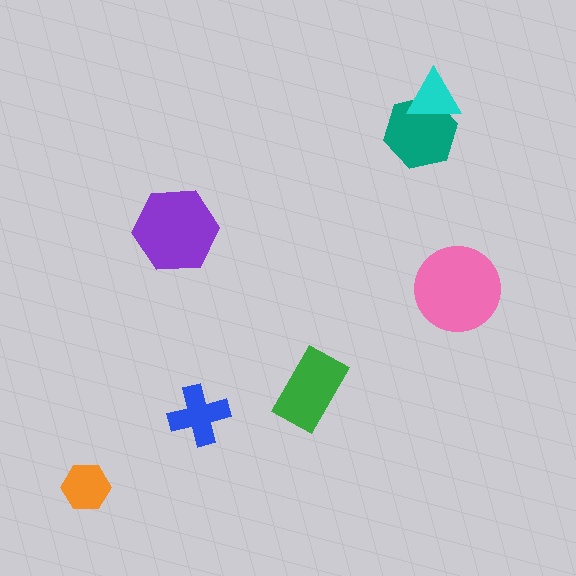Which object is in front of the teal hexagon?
The cyan triangle is in front of the teal hexagon.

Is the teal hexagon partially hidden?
Yes, it is partially covered by another shape.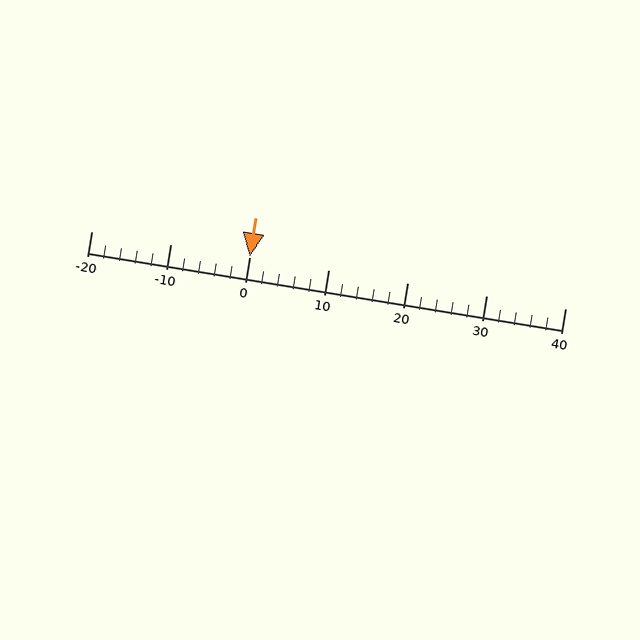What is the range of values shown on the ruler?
The ruler shows values from -20 to 40.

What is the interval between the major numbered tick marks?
The major tick marks are spaced 10 units apart.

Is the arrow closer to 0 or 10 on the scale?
The arrow is closer to 0.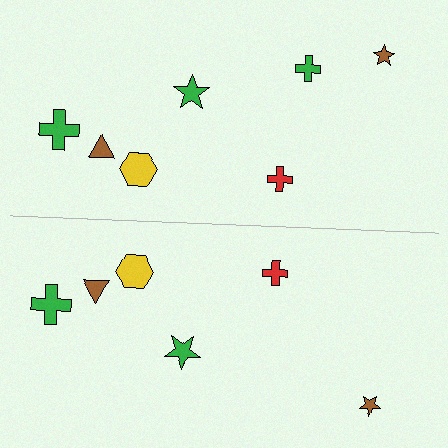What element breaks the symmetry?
A green cross is missing from the bottom side.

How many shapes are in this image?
There are 13 shapes in this image.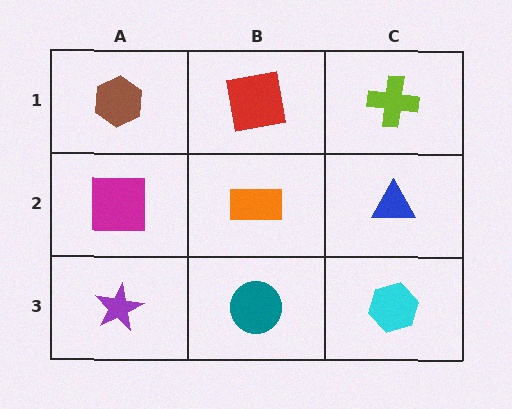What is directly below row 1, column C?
A blue triangle.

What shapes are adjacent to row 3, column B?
An orange rectangle (row 2, column B), a purple star (row 3, column A), a cyan hexagon (row 3, column C).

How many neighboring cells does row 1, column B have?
3.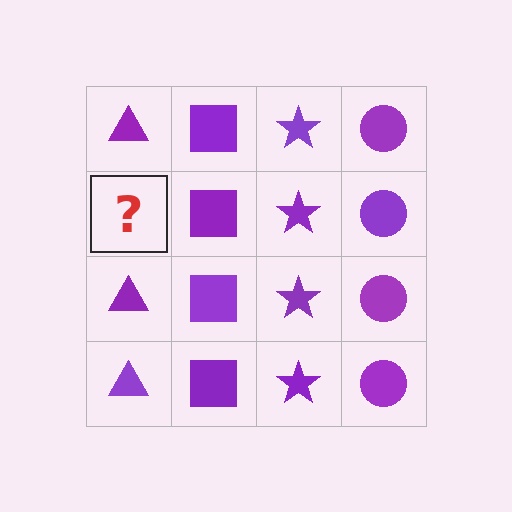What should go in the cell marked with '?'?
The missing cell should contain a purple triangle.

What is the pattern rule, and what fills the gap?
The rule is that each column has a consistent shape. The gap should be filled with a purple triangle.